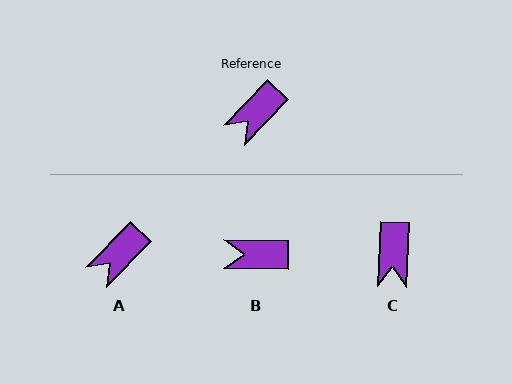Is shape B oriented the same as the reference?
No, it is off by about 47 degrees.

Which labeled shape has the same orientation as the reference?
A.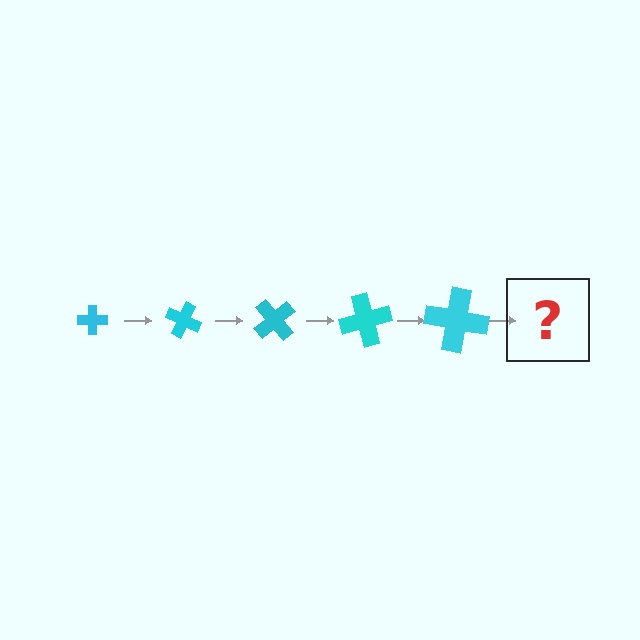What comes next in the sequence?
The next element should be a cross, larger than the previous one and rotated 125 degrees from the start.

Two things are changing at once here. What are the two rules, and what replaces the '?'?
The two rules are that the cross grows larger each step and it rotates 25 degrees each step. The '?' should be a cross, larger than the previous one and rotated 125 degrees from the start.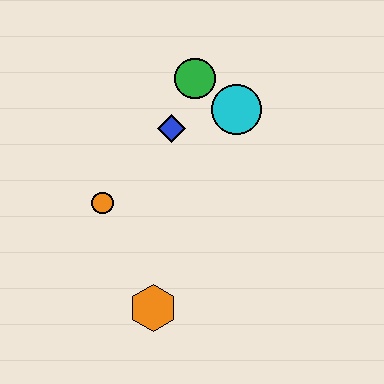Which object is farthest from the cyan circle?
The orange hexagon is farthest from the cyan circle.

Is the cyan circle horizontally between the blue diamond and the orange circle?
No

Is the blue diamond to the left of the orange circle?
No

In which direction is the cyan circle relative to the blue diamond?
The cyan circle is to the right of the blue diamond.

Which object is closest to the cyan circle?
The green circle is closest to the cyan circle.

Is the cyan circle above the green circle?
No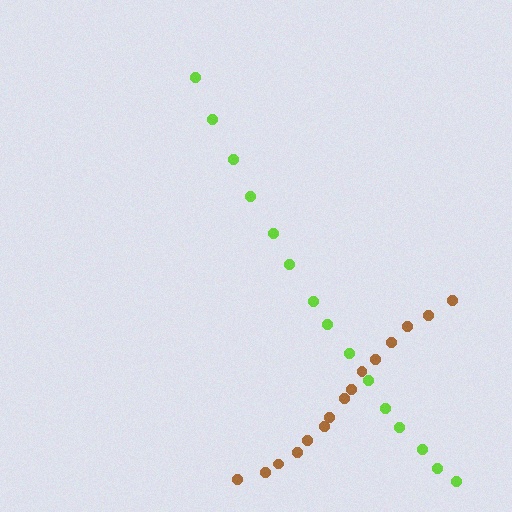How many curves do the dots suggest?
There are 2 distinct paths.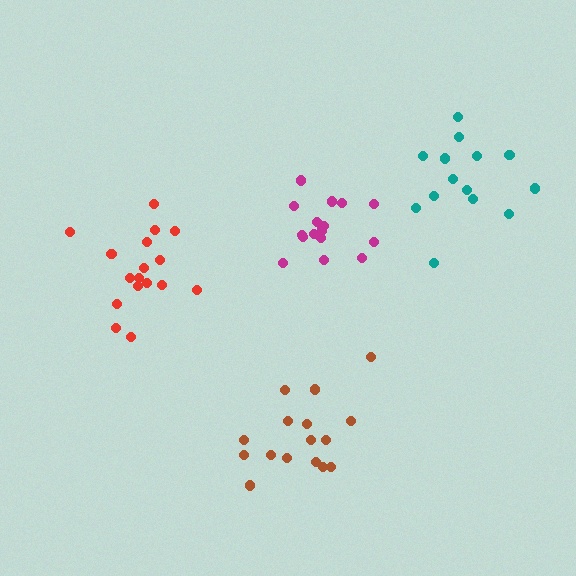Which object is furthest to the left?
The red cluster is leftmost.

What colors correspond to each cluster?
The clusters are colored: teal, brown, magenta, red.